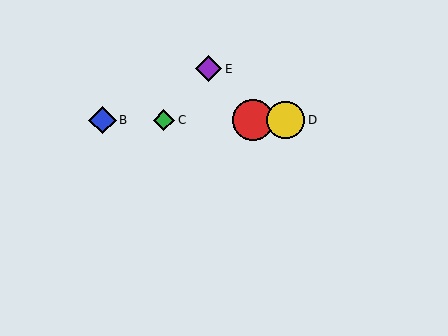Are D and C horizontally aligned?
Yes, both are at y≈120.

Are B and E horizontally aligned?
No, B is at y≈120 and E is at y≈69.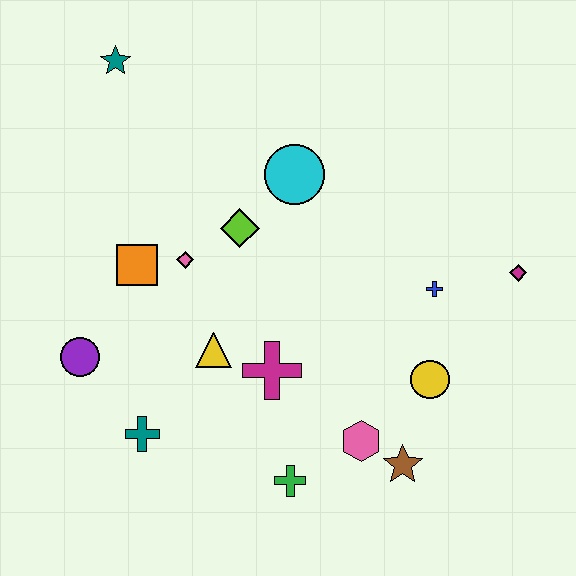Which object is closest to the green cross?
The pink hexagon is closest to the green cross.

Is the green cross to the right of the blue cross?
No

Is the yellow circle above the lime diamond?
No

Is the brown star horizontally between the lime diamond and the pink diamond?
No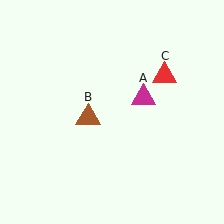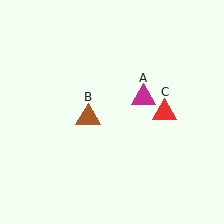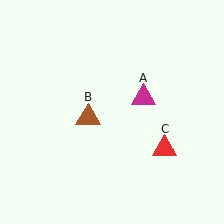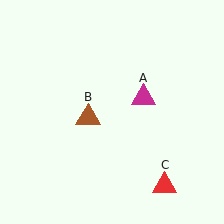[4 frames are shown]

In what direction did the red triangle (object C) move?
The red triangle (object C) moved down.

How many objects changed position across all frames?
1 object changed position: red triangle (object C).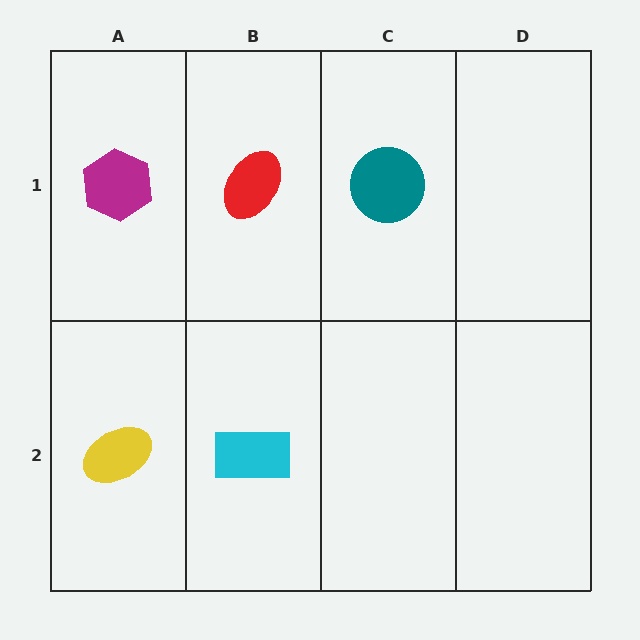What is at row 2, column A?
A yellow ellipse.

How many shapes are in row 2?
2 shapes.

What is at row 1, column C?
A teal circle.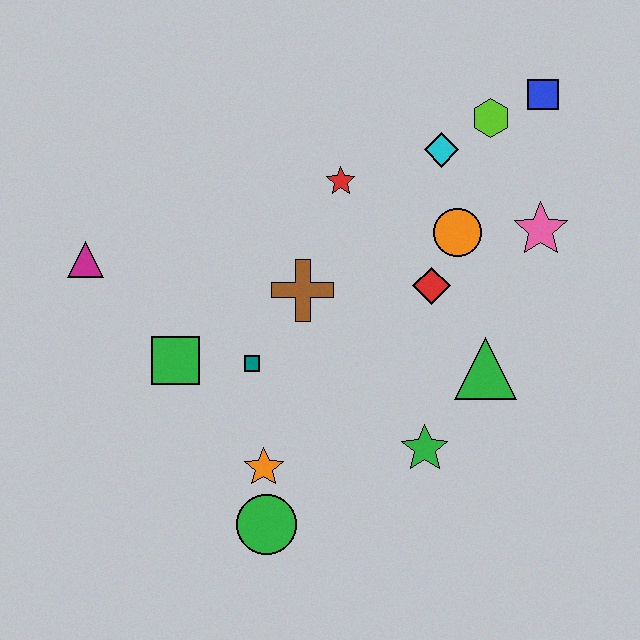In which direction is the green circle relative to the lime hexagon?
The green circle is below the lime hexagon.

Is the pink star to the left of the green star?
No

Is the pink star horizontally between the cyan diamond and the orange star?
No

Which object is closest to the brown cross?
The teal square is closest to the brown cross.